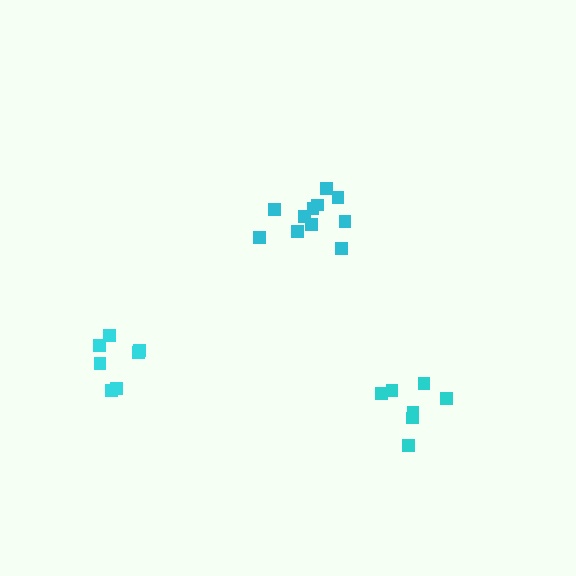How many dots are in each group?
Group 1: 7 dots, Group 2: 11 dots, Group 3: 7 dots (25 total).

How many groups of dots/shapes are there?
There are 3 groups.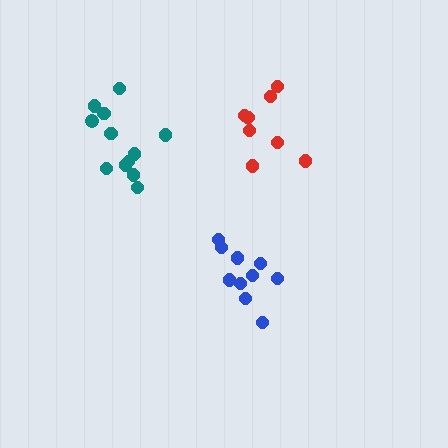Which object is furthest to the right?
The red cluster is rightmost.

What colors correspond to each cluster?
The clusters are colored: teal, blue, red.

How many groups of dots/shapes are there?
There are 3 groups.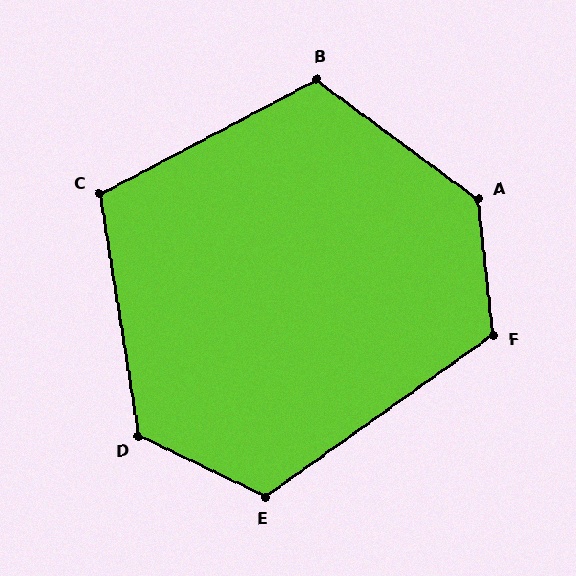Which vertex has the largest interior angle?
A, at approximately 132 degrees.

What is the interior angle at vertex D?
Approximately 125 degrees (obtuse).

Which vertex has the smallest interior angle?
C, at approximately 109 degrees.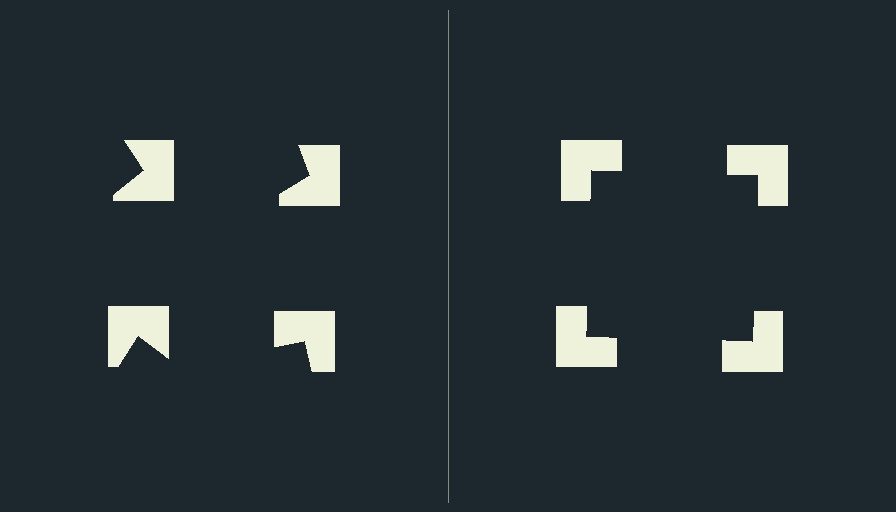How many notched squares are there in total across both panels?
8 — 4 on each side.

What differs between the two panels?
The notched squares are positioned identically on both sides; only the wedge orientations differ. On the right they align to a square; on the left they are misaligned.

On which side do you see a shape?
An illusory square appears on the right side. On the left side the wedge cuts are rotated, so no coherent shape forms.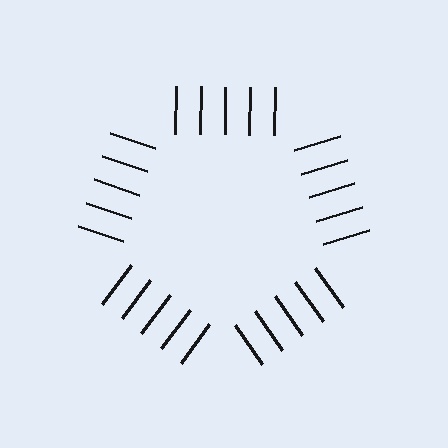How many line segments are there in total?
25 — 5 along each of the 5 edges.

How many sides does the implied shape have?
5 sides — the line-ends trace a pentagon.